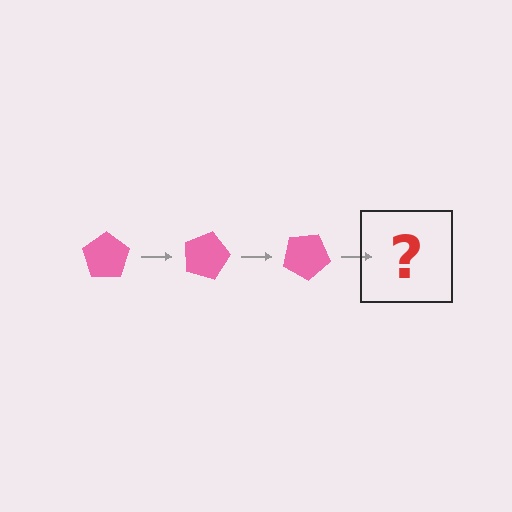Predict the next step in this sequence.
The next step is a pink pentagon rotated 45 degrees.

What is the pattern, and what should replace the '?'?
The pattern is that the pentagon rotates 15 degrees each step. The '?' should be a pink pentagon rotated 45 degrees.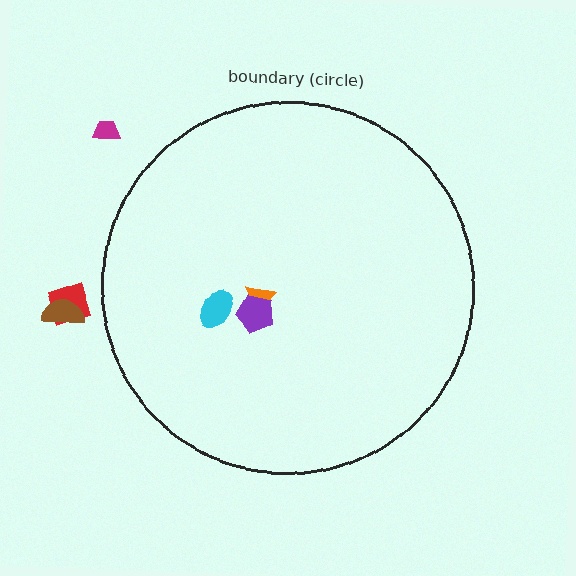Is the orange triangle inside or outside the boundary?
Inside.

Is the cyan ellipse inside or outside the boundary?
Inside.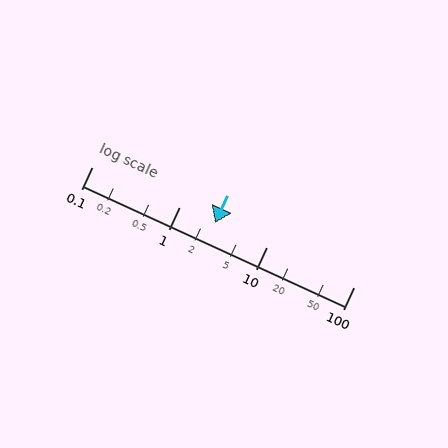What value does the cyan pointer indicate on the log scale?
The pointer indicates approximately 2.6.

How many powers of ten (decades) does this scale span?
The scale spans 3 decades, from 0.1 to 100.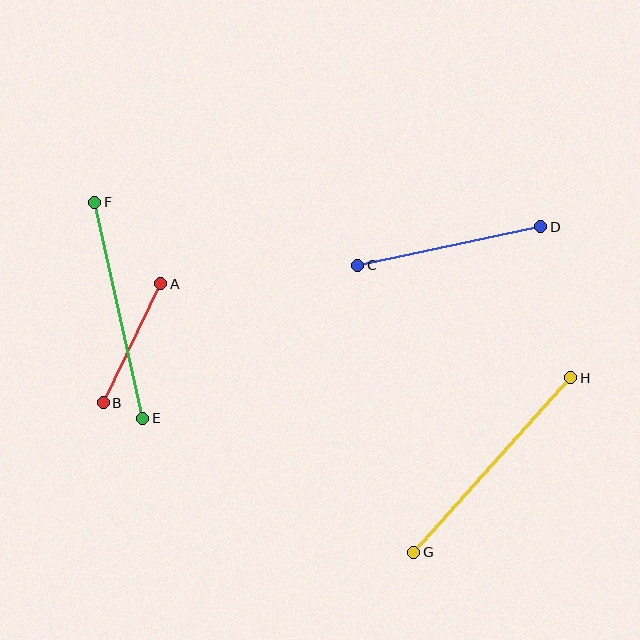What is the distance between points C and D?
The distance is approximately 187 pixels.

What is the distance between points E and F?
The distance is approximately 221 pixels.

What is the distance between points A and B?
The distance is approximately 132 pixels.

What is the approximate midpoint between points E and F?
The midpoint is at approximately (119, 310) pixels.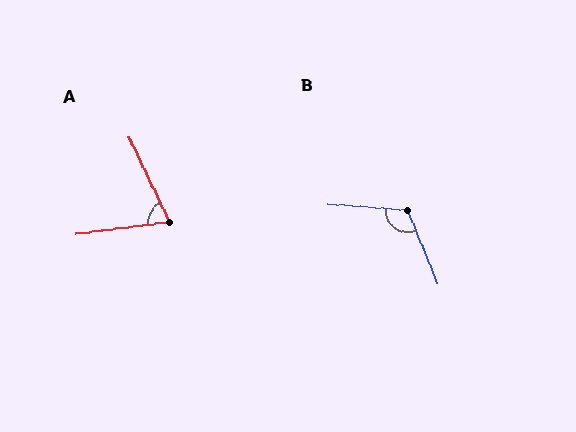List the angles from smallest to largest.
A (72°), B (116°).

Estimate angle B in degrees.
Approximately 116 degrees.